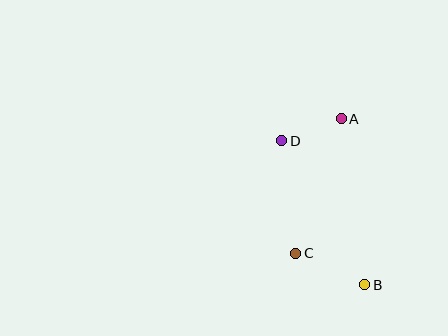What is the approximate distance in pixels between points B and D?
The distance between B and D is approximately 166 pixels.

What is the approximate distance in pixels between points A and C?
The distance between A and C is approximately 142 pixels.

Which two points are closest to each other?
Points A and D are closest to each other.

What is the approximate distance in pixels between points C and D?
The distance between C and D is approximately 113 pixels.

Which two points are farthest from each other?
Points A and B are farthest from each other.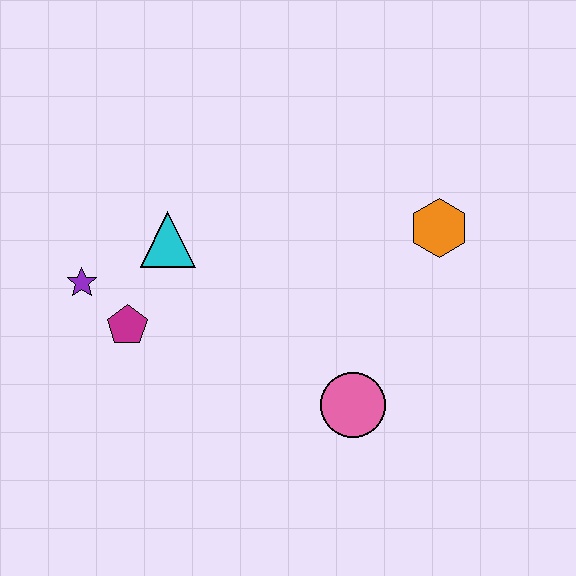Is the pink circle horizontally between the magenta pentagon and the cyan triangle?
No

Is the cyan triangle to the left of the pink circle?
Yes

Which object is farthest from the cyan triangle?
The orange hexagon is farthest from the cyan triangle.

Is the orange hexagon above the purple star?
Yes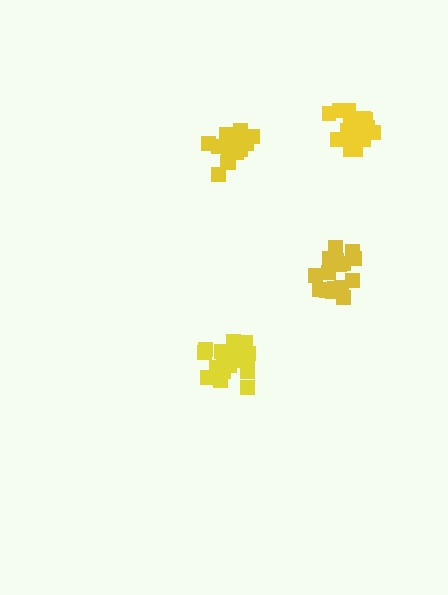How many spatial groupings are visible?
There are 4 spatial groupings.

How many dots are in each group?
Group 1: 18 dots, Group 2: 19 dots, Group 3: 18 dots, Group 4: 17 dots (72 total).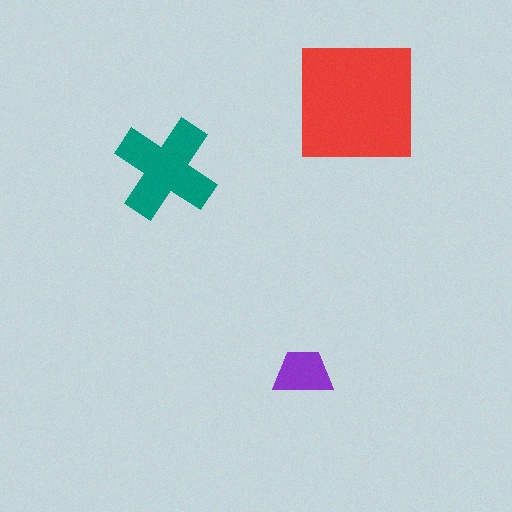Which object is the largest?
The red square.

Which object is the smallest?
The purple trapezoid.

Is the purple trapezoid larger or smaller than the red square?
Smaller.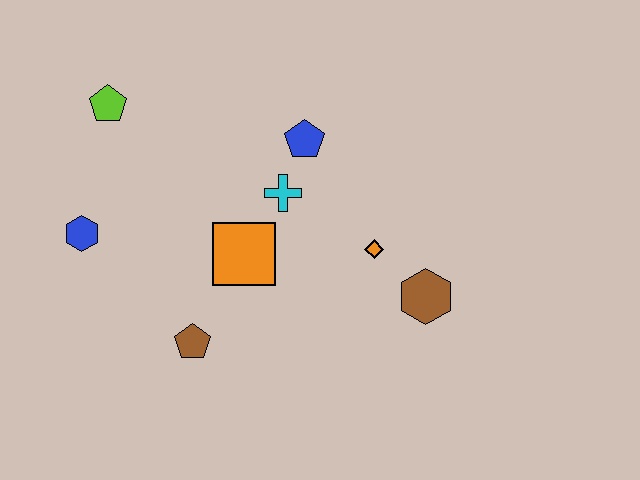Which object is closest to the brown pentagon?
The orange square is closest to the brown pentagon.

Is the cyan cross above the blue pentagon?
No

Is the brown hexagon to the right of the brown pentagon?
Yes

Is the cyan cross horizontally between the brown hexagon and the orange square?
Yes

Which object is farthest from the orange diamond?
The lime pentagon is farthest from the orange diamond.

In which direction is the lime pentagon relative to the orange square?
The lime pentagon is above the orange square.